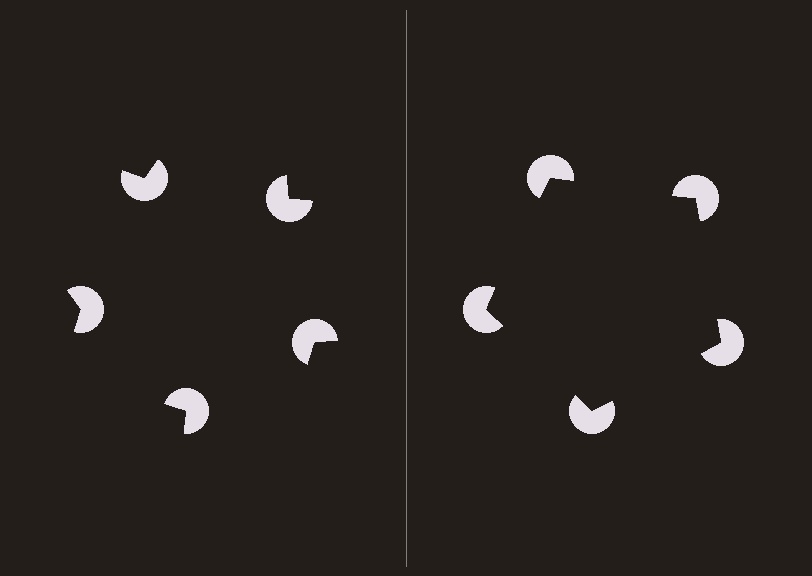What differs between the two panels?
The pac-man discs are positioned identically on both sides; only the wedge orientations differ. On the right they align to a pentagon; on the left they are misaligned.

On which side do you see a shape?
An illusory pentagon appears on the right side. On the left side the wedge cuts are rotated, so no coherent shape forms.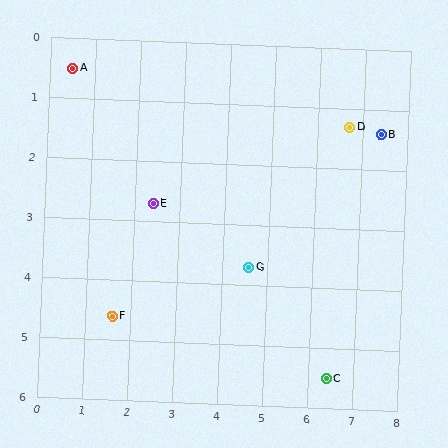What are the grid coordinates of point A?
Point A is at approximately (0.5, 0.5).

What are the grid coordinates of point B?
Point B is at approximately (7.4, 1.4).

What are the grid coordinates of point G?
Point G is at approximately (4.6, 3.7).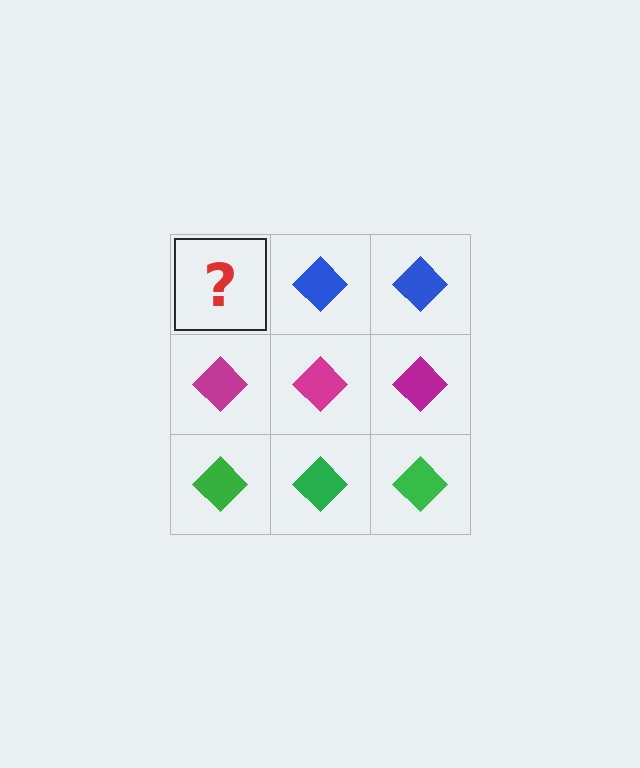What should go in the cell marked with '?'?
The missing cell should contain a blue diamond.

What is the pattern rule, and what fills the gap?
The rule is that each row has a consistent color. The gap should be filled with a blue diamond.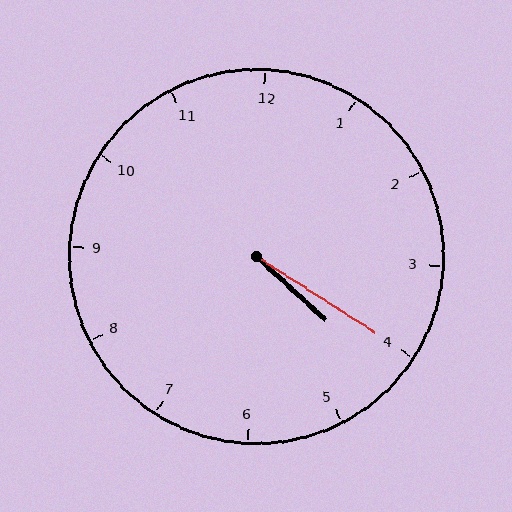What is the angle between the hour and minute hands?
Approximately 10 degrees.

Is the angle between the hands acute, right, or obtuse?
It is acute.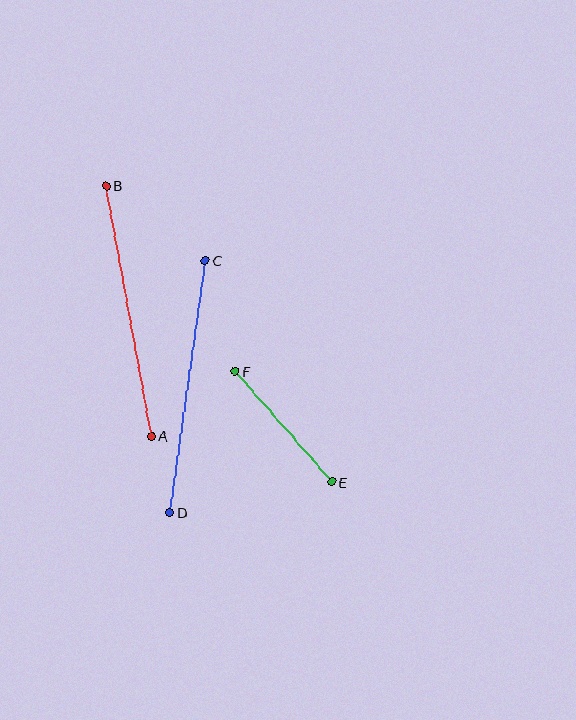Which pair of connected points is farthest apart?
Points A and B are farthest apart.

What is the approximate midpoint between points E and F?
The midpoint is at approximately (283, 427) pixels.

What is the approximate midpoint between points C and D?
The midpoint is at approximately (187, 386) pixels.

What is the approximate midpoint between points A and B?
The midpoint is at approximately (129, 311) pixels.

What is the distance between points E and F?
The distance is approximately 147 pixels.